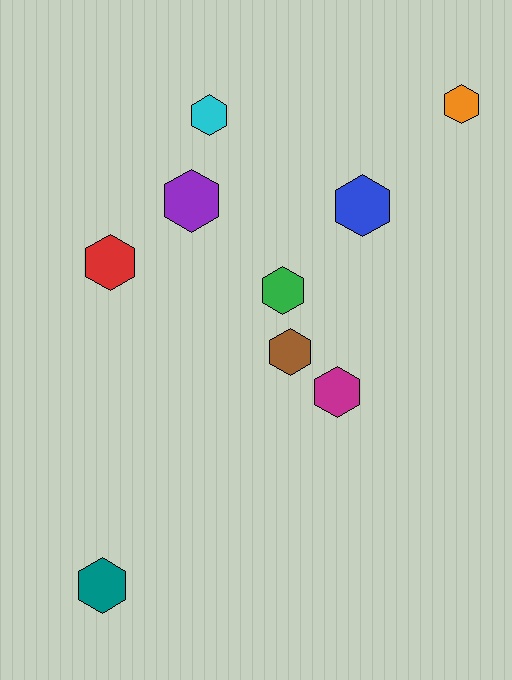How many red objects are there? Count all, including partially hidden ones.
There is 1 red object.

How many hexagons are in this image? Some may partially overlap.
There are 9 hexagons.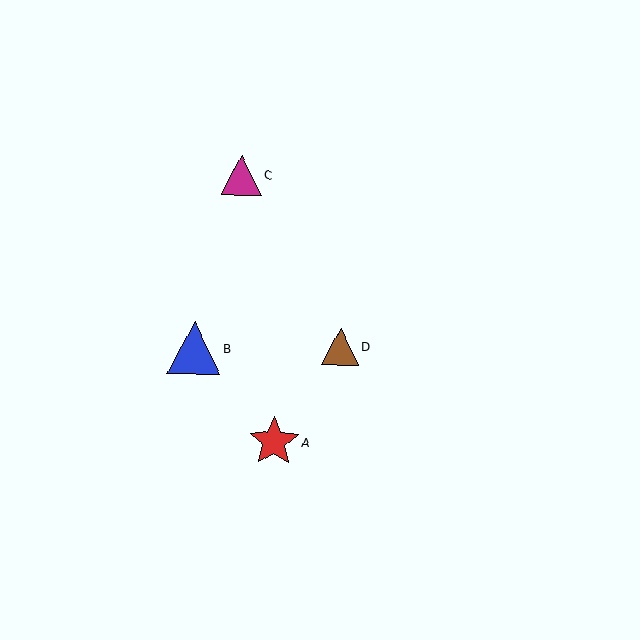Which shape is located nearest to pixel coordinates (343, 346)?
The brown triangle (labeled D) at (340, 347) is nearest to that location.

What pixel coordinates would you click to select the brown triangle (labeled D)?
Click at (340, 347) to select the brown triangle D.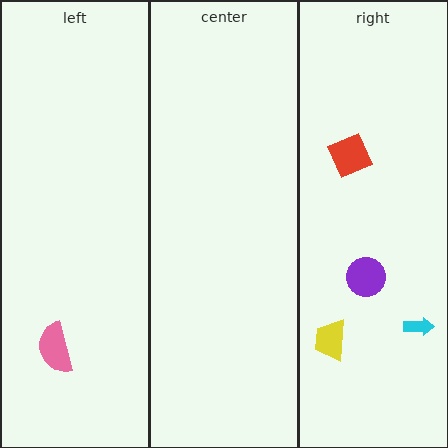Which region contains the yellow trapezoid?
The right region.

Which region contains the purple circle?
The right region.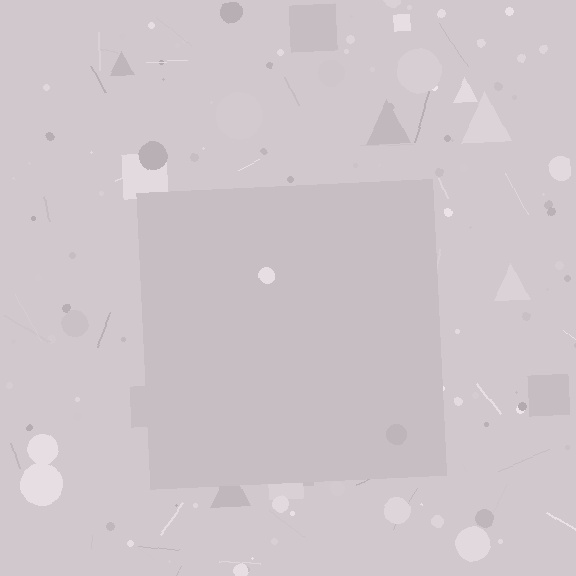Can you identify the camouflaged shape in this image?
The camouflaged shape is a square.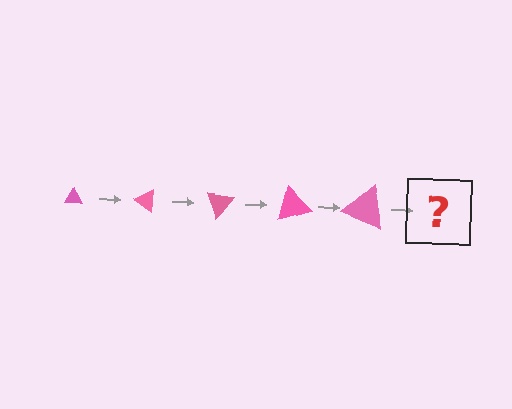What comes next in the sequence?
The next element should be a triangle, larger than the previous one and rotated 175 degrees from the start.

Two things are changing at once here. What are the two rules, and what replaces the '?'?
The two rules are that the triangle grows larger each step and it rotates 35 degrees each step. The '?' should be a triangle, larger than the previous one and rotated 175 degrees from the start.